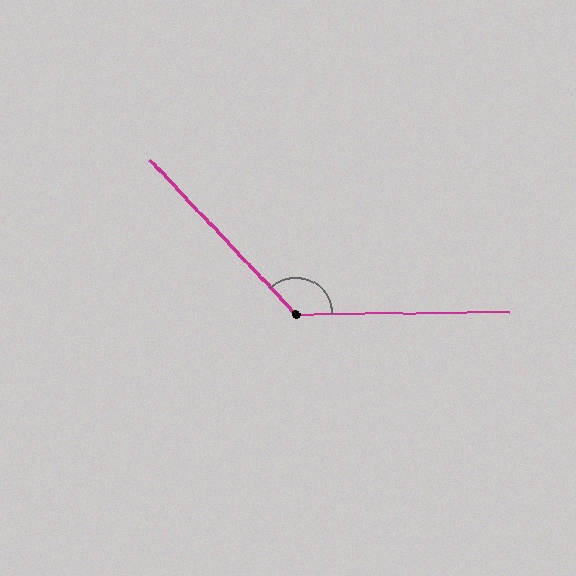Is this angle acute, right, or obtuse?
It is obtuse.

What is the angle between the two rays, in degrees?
Approximately 133 degrees.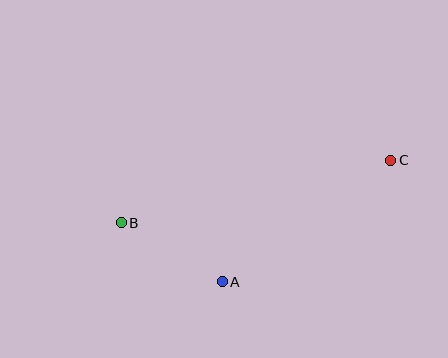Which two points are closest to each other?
Points A and B are closest to each other.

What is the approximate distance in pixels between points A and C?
The distance between A and C is approximately 208 pixels.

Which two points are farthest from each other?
Points B and C are farthest from each other.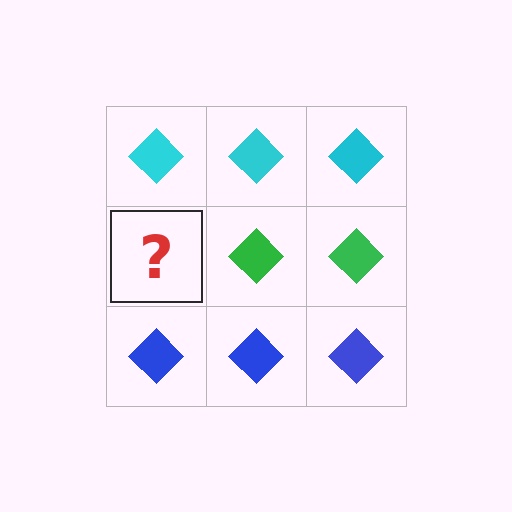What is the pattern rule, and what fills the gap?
The rule is that each row has a consistent color. The gap should be filled with a green diamond.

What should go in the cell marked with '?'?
The missing cell should contain a green diamond.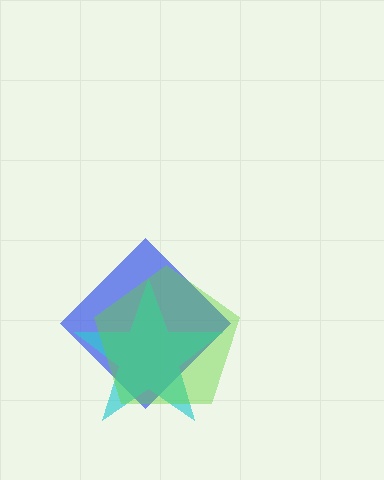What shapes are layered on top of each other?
The layered shapes are: a blue diamond, a cyan star, a lime pentagon.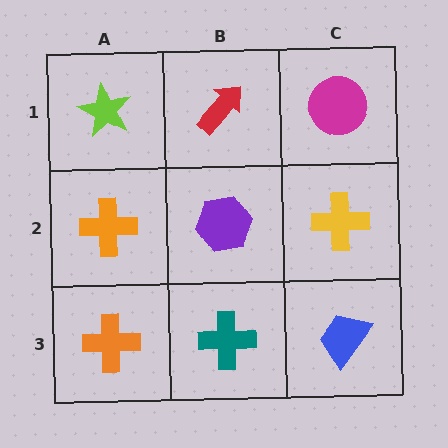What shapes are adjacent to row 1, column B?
A purple hexagon (row 2, column B), a lime star (row 1, column A), a magenta circle (row 1, column C).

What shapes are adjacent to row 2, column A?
A lime star (row 1, column A), an orange cross (row 3, column A), a purple hexagon (row 2, column B).